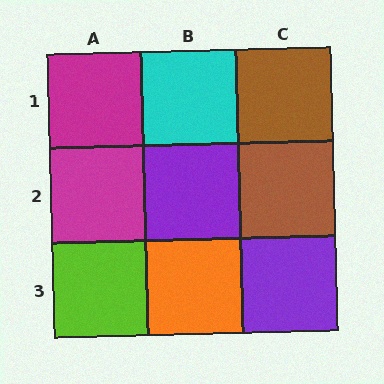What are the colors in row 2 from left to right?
Magenta, purple, brown.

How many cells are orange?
1 cell is orange.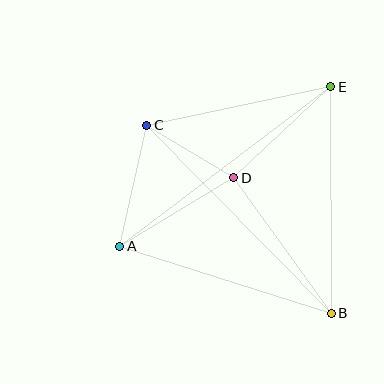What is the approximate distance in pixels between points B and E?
The distance between B and E is approximately 227 pixels.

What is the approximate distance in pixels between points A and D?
The distance between A and D is approximately 133 pixels.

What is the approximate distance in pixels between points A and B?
The distance between A and B is approximately 222 pixels.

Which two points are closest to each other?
Points C and D are closest to each other.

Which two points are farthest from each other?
Points A and E are farthest from each other.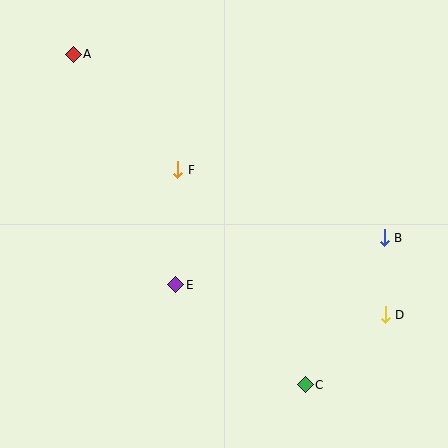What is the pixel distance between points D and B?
The distance between D and B is 77 pixels.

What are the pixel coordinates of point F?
Point F is at (177, 170).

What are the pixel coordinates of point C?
Point C is at (305, 385).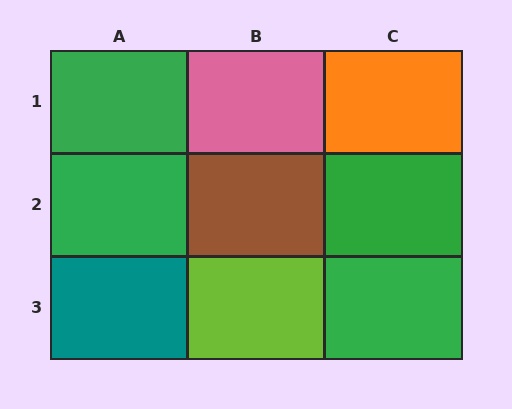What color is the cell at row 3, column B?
Lime.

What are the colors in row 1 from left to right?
Green, pink, orange.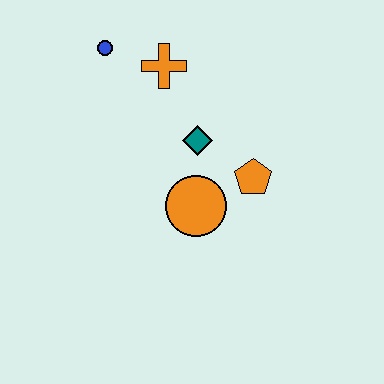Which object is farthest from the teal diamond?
The blue circle is farthest from the teal diamond.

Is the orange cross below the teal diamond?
No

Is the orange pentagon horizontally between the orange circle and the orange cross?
No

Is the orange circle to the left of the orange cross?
No